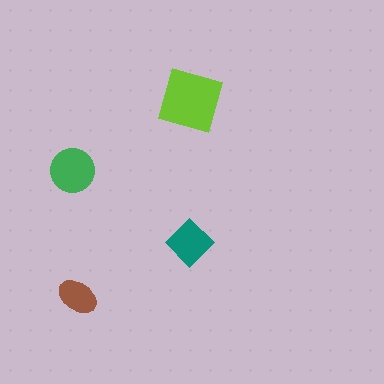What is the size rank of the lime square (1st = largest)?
1st.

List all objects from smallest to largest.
The brown ellipse, the teal diamond, the green circle, the lime square.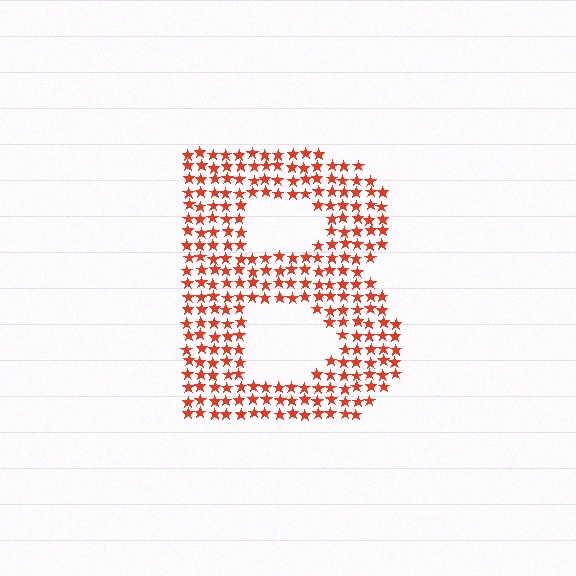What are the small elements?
The small elements are stars.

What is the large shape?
The large shape is the letter B.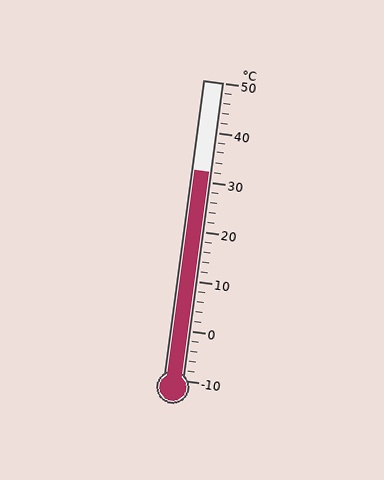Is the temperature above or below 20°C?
The temperature is above 20°C.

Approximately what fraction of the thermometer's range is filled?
The thermometer is filled to approximately 70% of its range.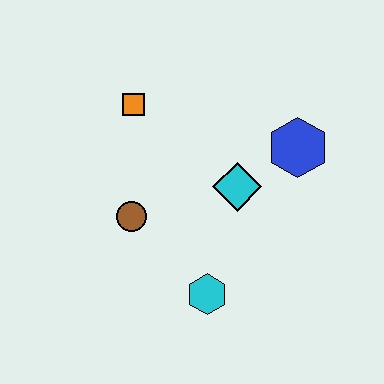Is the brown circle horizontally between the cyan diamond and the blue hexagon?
No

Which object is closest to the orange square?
The brown circle is closest to the orange square.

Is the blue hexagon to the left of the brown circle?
No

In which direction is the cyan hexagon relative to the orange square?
The cyan hexagon is below the orange square.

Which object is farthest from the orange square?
The cyan hexagon is farthest from the orange square.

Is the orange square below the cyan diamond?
No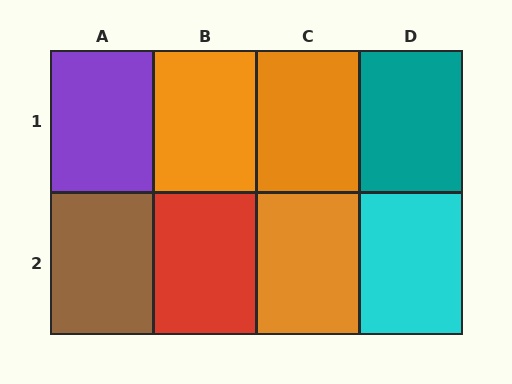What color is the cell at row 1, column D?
Teal.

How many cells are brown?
1 cell is brown.